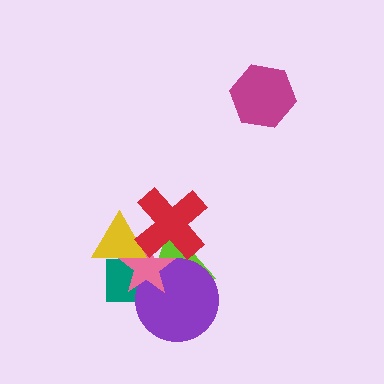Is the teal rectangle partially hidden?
Yes, it is partially covered by another shape.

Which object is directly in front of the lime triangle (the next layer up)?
The teal rectangle is directly in front of the lime triangle.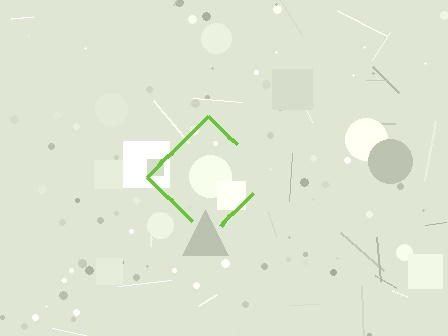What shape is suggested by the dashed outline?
The dashed outline suggests a diamond.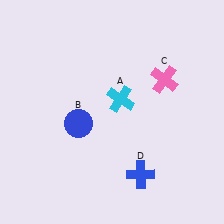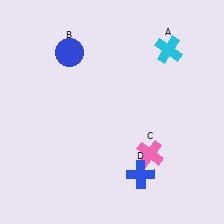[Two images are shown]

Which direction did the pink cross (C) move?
The pink cross (C) moved down.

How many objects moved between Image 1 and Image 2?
3 objects moved between the two images.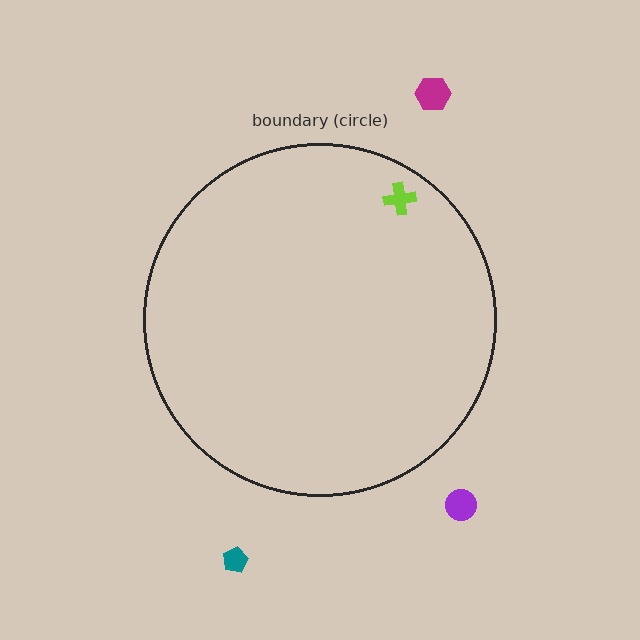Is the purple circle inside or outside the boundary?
Outside.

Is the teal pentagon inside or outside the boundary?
Outside.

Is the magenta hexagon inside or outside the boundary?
Outside.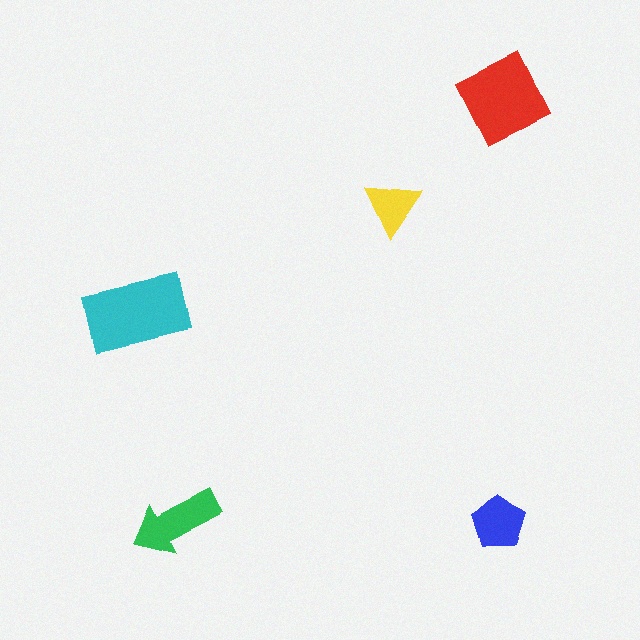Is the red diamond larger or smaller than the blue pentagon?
Larger.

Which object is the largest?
The cyan rectangle.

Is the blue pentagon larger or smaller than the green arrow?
Smaller.